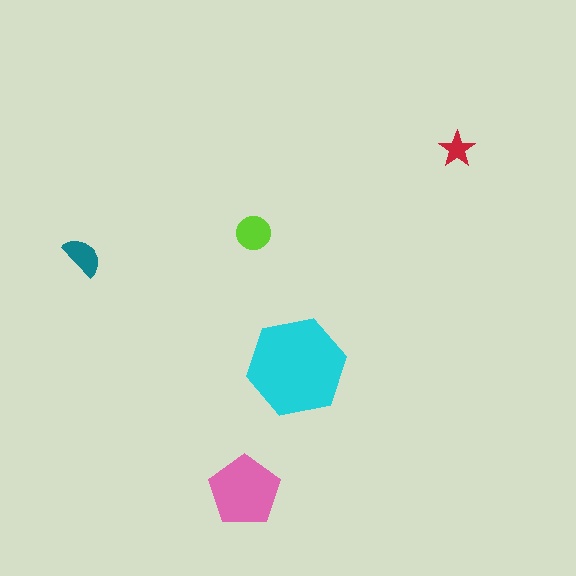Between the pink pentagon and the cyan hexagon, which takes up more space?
The cyan hexagon.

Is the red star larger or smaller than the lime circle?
Smaller.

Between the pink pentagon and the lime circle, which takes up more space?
The pink pentagon.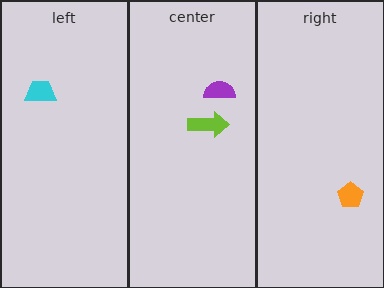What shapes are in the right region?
The orange pentagon.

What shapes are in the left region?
The cyan trapezoid.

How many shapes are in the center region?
2.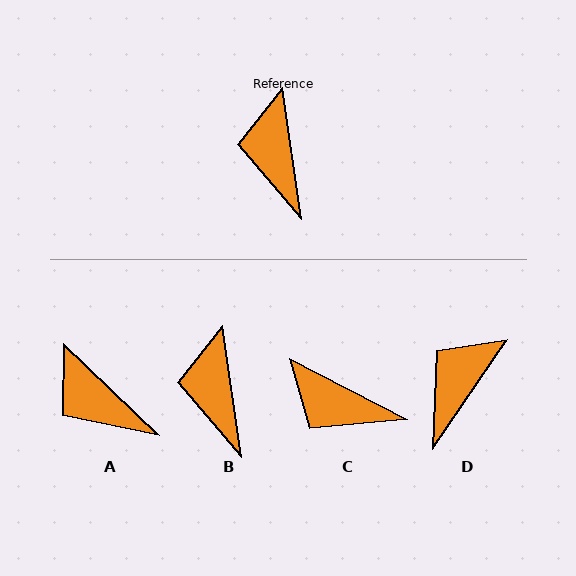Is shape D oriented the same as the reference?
No, it is off by about 42 degrees.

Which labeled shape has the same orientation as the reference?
B.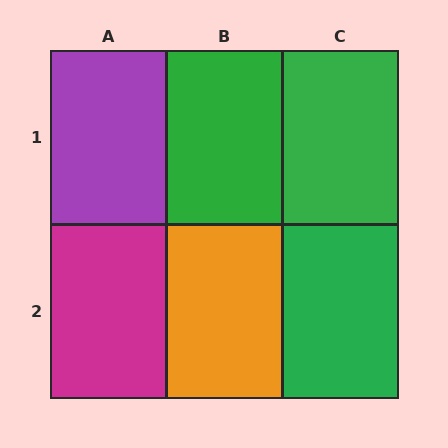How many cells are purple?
1 cell is purple.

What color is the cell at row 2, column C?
Green.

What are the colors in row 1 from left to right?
Purple, green, green.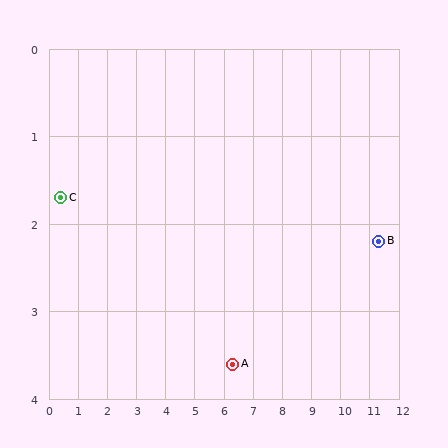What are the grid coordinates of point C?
Point C is at approximately (0.4, 1.7).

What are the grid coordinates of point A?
Point A is at approximately (6.3, 3.6).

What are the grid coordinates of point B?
Point B is at approximately (11.3, 2.2).